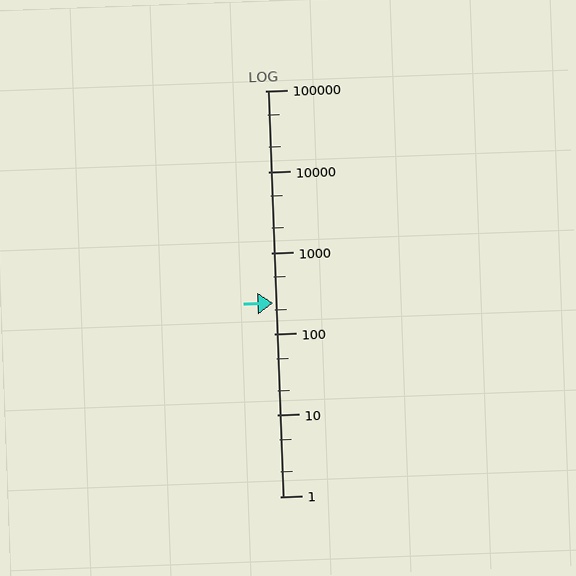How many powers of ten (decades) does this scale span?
The scale spans 5 decades, from 1 to 100000.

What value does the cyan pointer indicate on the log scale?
The pointer indicates approximately 240.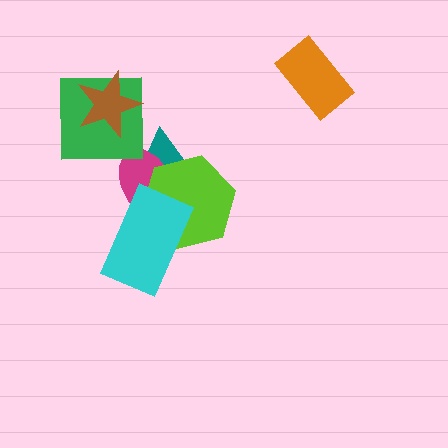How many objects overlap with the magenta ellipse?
3 objects overlap with the magenta ellipse.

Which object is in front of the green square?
The brown star is in front of the green square.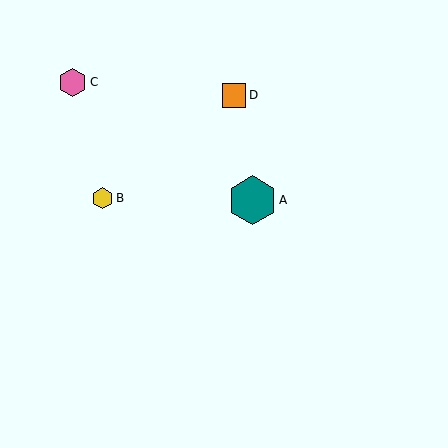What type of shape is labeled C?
Shape C is a pink hexagon.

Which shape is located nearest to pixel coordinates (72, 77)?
The pink hexagon (labeled C) at (72, 82) is nearest to that location.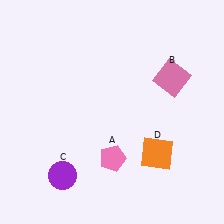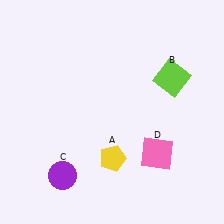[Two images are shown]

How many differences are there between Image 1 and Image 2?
There are 3 differences between the two images.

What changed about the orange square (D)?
In Image 1, D is orange. In Image 2, it changed to pink.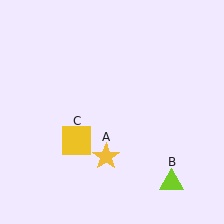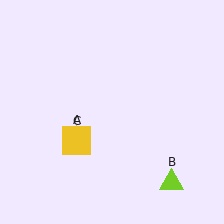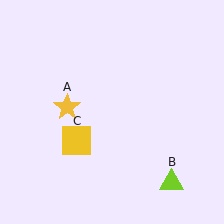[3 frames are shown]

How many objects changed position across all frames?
1 object changed position: yellow star (object A).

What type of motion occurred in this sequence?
The yellow star (object A) rotated clockwise around the center of the scene.